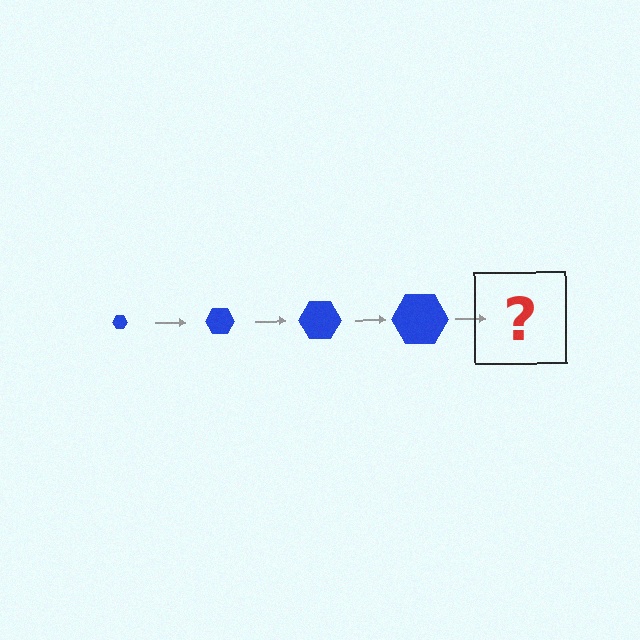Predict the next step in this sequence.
The next step is a blue hexagon, larger than the previous one.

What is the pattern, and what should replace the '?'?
The pattern is that the hexagon gets progressively larger each step. The '?' should be a blue hexagon, larger than the previous one.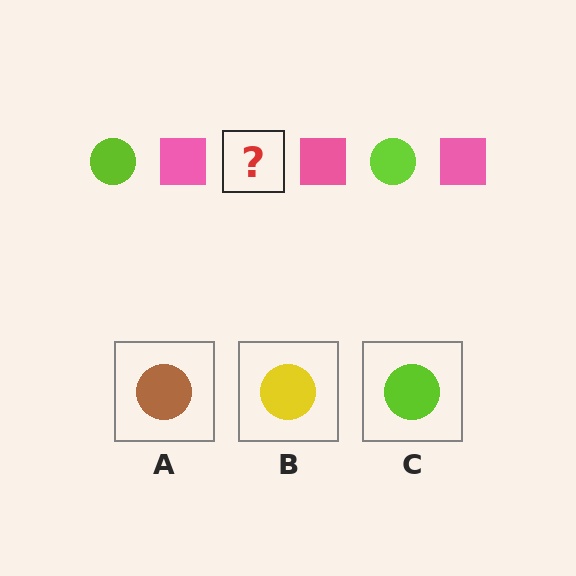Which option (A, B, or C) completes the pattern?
C.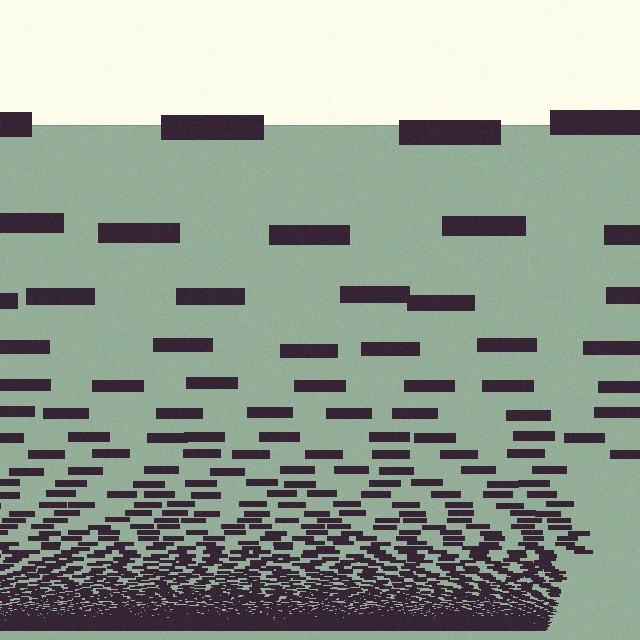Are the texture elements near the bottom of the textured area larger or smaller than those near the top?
Smaller. The gradient is inverted — elements near the bottom are smaller and denser.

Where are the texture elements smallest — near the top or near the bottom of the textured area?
Near the bottom.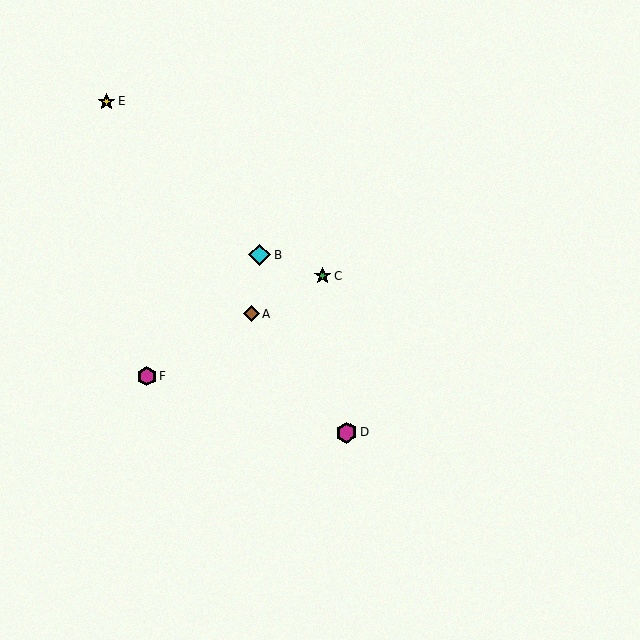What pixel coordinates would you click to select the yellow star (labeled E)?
Click at (107, 101) to select the yellow star E.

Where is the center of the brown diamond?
The center of the brown diamond is at (251, 314).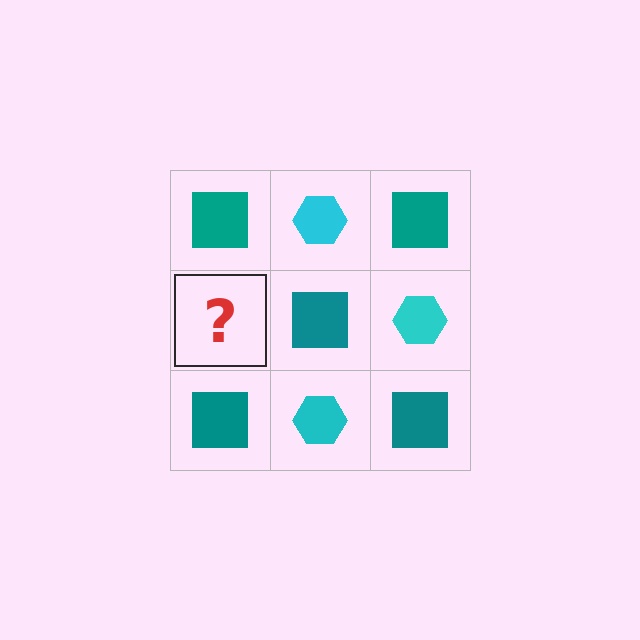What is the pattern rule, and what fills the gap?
The rule is that it alternates teal square and cyan hexagon in a checkerboard pattern. The gap should be filled with a cyan hexagon.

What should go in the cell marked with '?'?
The missing cell should contain a cyan hexagon.